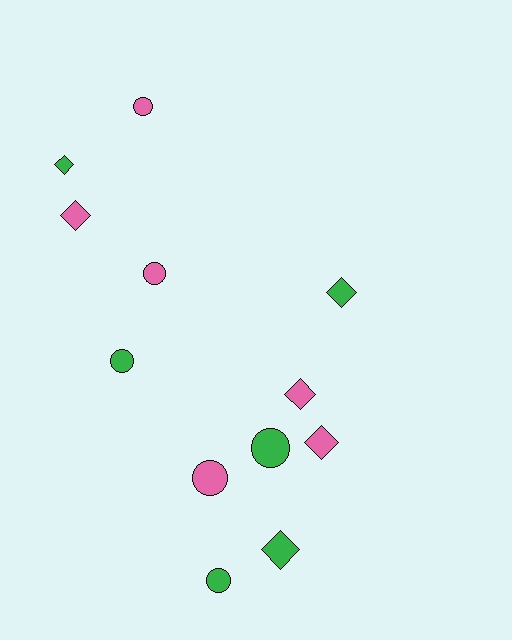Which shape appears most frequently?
Circle, with 6 objects.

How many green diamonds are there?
There are 3 green diamonds.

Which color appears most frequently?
Green, with 6 objects.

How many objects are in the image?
There are 12 objects.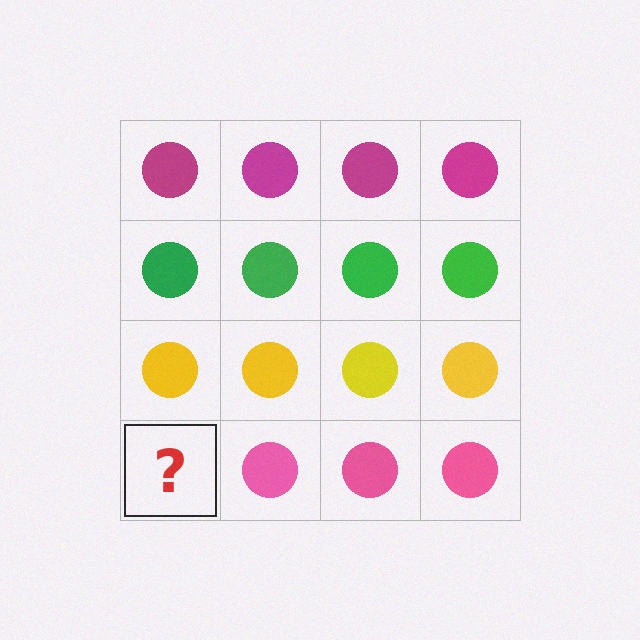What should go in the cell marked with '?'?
The missing cell should contain a pink circle.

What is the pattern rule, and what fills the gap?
The rule is that each row has a consistent color. The gap should be filled with a pink circle.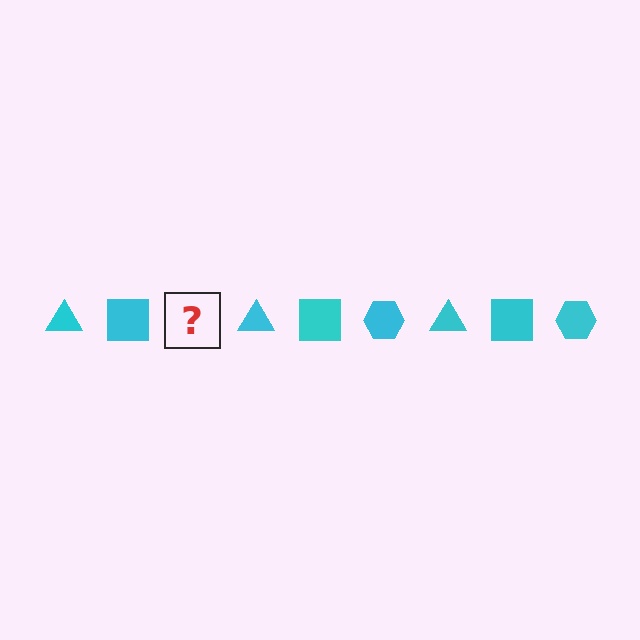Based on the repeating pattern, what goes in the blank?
The blank should be a cyan hexagon.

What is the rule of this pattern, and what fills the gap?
The rule is that the pattern cycles through triangle, square, hexagon shapes in cyan. The gap should be filled with a cyan hexagon.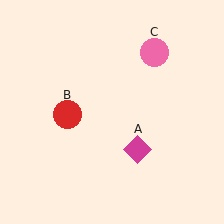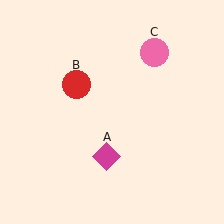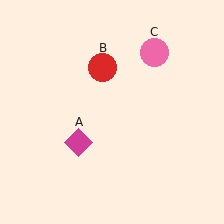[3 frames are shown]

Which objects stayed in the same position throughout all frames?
Pink circle (object C) remained stationary.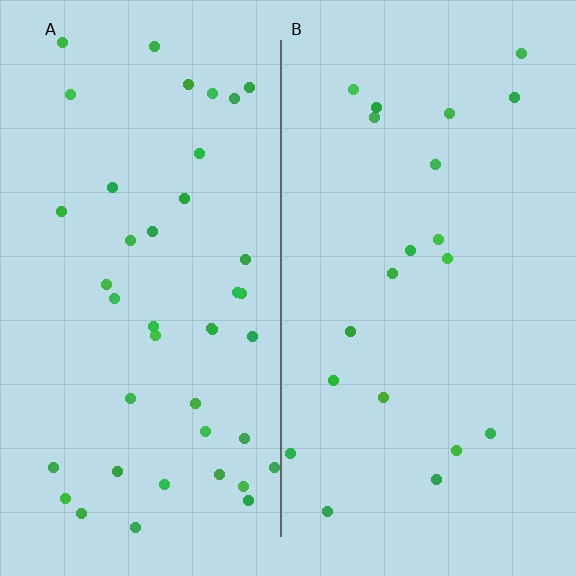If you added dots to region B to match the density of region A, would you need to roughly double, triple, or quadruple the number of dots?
Approximately double.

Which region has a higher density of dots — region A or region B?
A (the left).